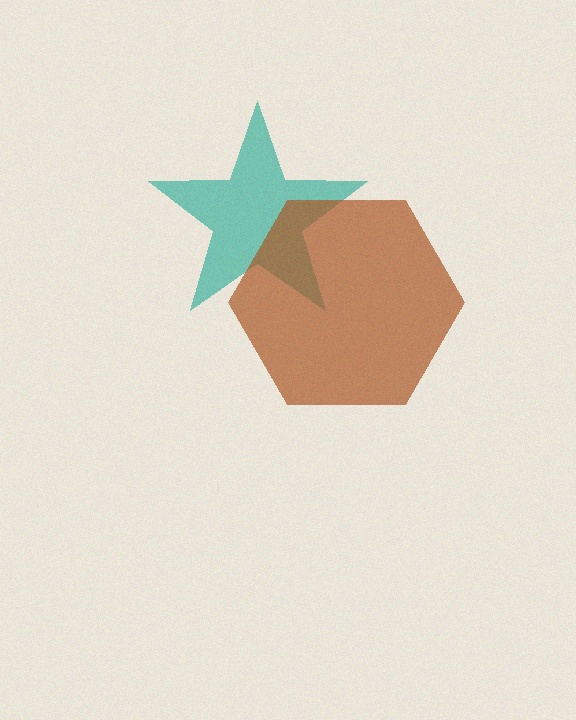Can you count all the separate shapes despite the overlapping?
Yes, there are 2 separate shapes.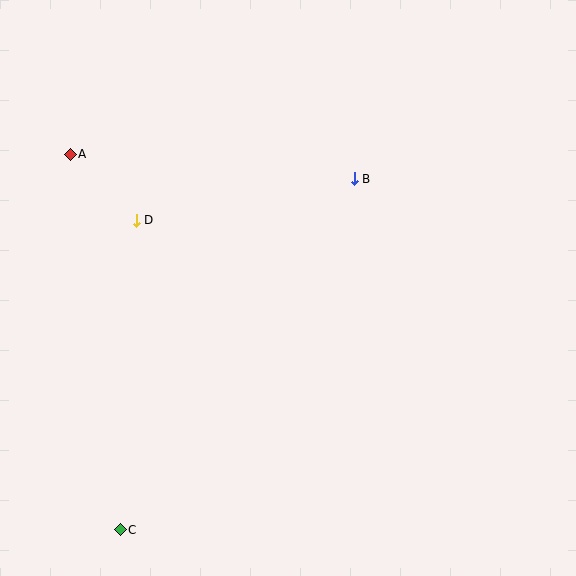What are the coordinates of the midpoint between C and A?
The midpoint between C and A is at (95, 342).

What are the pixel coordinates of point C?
Point C is at (120, 530).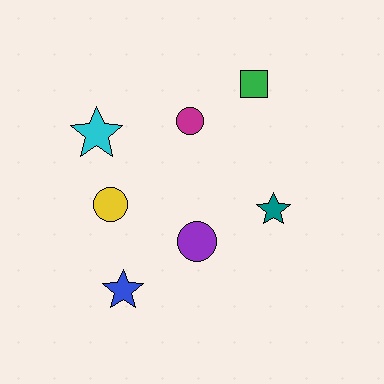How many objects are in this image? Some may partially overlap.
There are 7 objects.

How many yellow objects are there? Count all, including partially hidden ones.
There is 1 yellow object.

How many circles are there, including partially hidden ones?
There are 3 circles.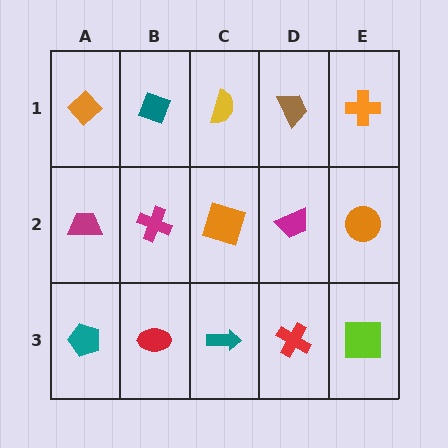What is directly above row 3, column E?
An orange circle.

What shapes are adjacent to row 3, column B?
A magenta cross (row 2, column B), a teal pentagon (row 3, column A), a teal arrow (row 3, column C).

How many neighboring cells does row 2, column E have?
3.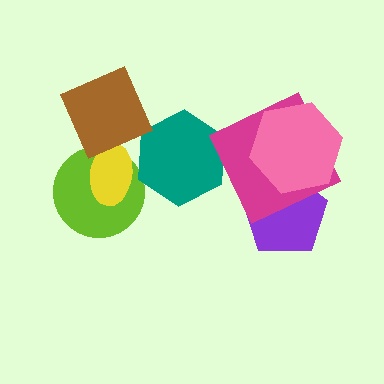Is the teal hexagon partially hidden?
Yes, it is partially covered by another shape.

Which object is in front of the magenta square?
The pink hexagon is in front of the magenta square.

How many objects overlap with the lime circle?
2 objects overlap with the lime circle.